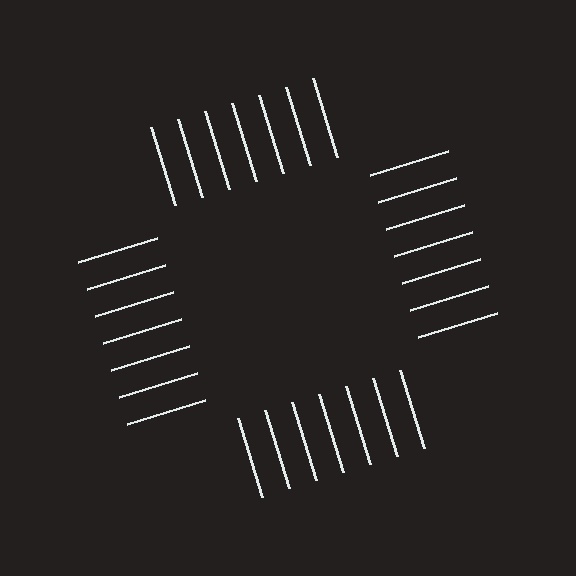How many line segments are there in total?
28 — 7 along each of the 4 edges.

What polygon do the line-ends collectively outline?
An illusory square — the line segments terminate on its edges but no continuous stroke is drawn.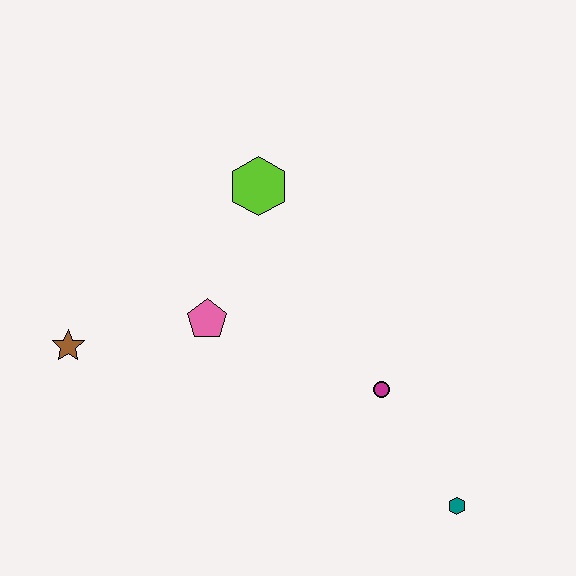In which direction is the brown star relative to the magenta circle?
The brown star is to the left of the magenta circle.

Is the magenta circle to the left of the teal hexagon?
Yes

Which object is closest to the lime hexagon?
The pink pentagon is closest to the lime hexagon.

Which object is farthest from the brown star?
The teal hexagon is farthest from the brown star.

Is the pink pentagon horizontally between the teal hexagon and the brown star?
Yes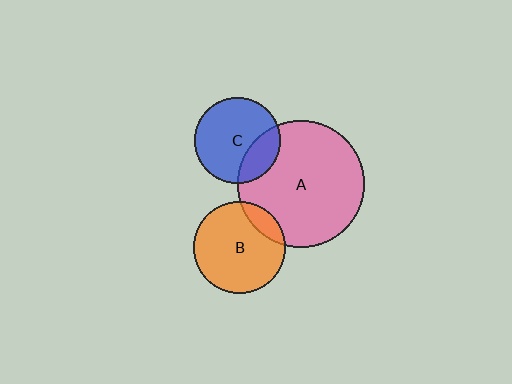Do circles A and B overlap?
Yes.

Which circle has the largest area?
Circle A (pink).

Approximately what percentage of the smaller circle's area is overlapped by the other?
Approximately 15%.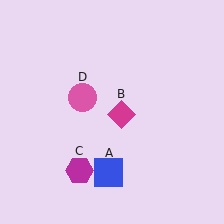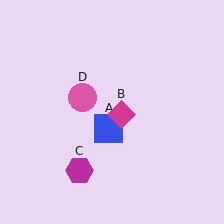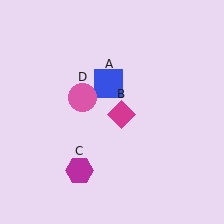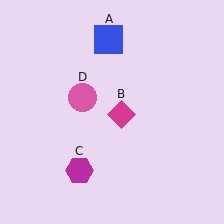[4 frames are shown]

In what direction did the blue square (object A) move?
The blue square (object A) moved up.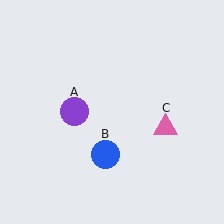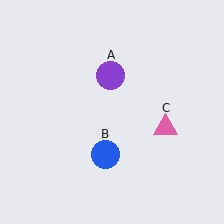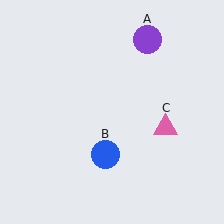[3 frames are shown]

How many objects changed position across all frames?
1 object changed position: purple circle (object A).